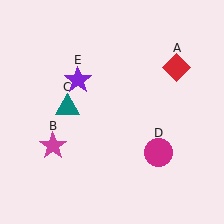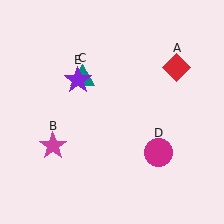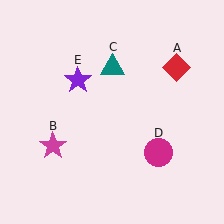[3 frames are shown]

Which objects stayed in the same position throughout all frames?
Red diamond (object A) and magenta star (object B) and magenta circle (object D) and purple star (object E) remained stationary.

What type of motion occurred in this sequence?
The teal triangle (object C) rotated clockwise around the center of the scene.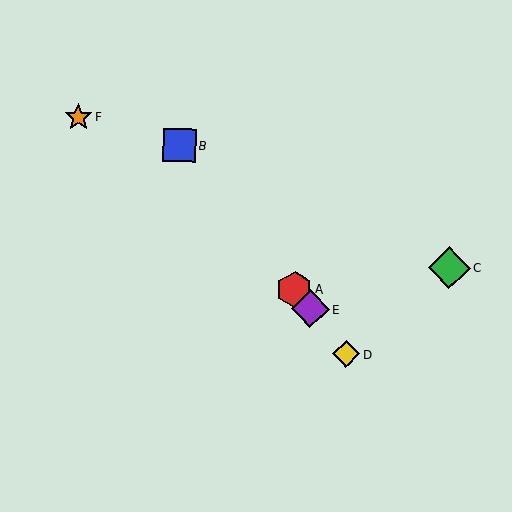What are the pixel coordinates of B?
Object B is at (179, 145).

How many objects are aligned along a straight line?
4 objects (A, B, D, E) are aligned along a straight line.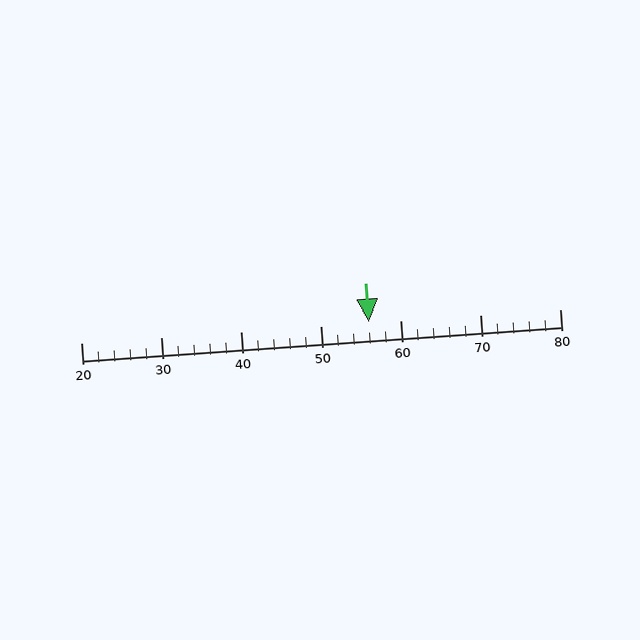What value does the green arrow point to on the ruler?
The green arrow points to approximately 56.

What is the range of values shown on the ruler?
The ruler shows values from 20 to 80.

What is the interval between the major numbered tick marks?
The major tick marks are spaced 10 units apart.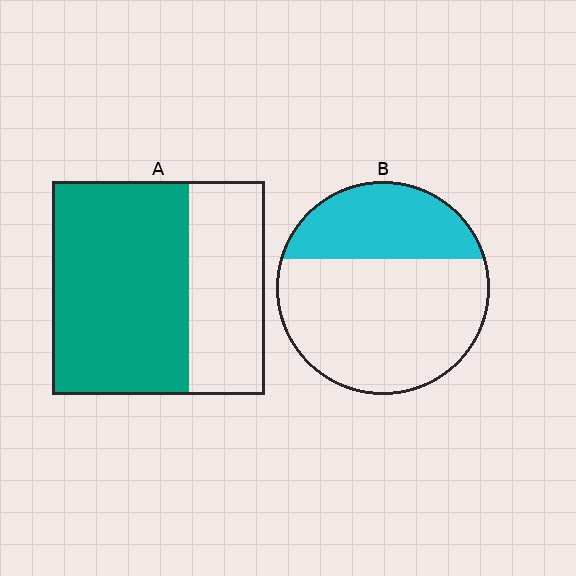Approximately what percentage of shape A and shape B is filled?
A is approximately 65% and B is approximately 35%.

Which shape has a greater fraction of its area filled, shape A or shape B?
Shape A.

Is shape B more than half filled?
No.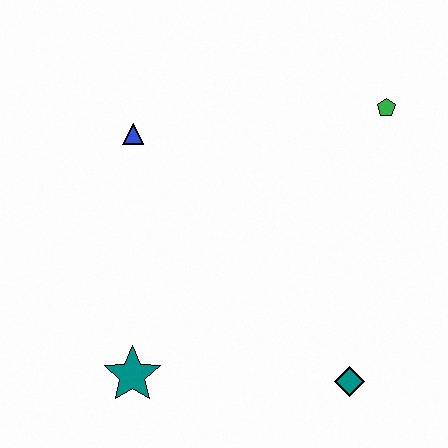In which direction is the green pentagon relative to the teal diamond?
The green pentagon is above the teal diamond.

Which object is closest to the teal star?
The teal diamond is closest to the teal star.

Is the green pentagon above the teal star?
Yes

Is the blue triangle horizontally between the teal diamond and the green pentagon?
No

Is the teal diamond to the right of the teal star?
Yes